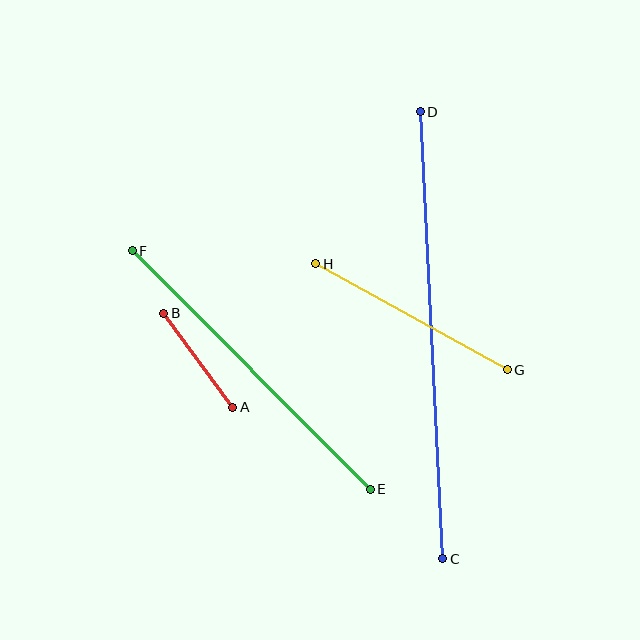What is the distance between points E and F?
The distance is approximately 337 pixels.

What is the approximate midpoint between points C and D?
The midpoint is at approximately (431, 335) pixels.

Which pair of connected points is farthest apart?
Points C and D are farthest apart.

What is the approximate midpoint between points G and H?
The midpoint is at approximately (411, 317) pixels.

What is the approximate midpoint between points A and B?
The midpoint is at approximately (198, 360) pixels.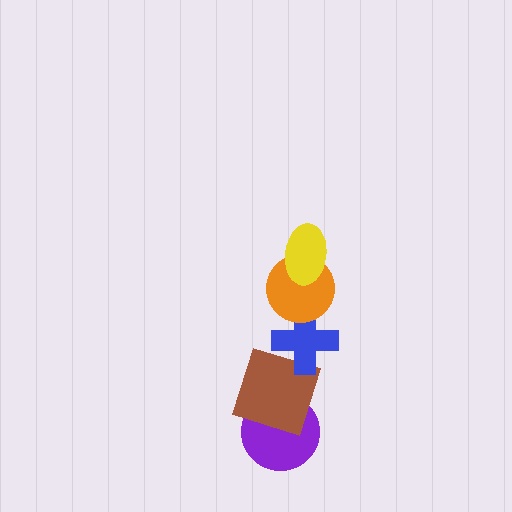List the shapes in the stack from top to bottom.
From top to bottom: the yellow ellipse, the orange circle, the blue cross, the brown square, the purple circle.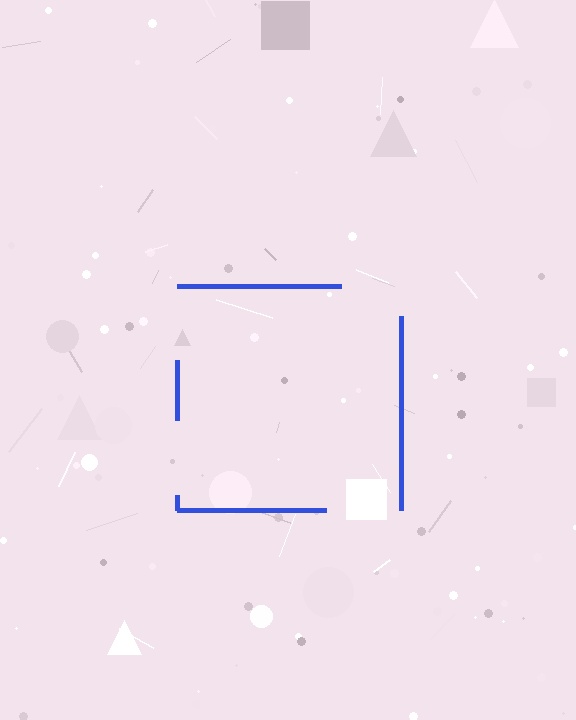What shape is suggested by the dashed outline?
The dashed outline suggests a square.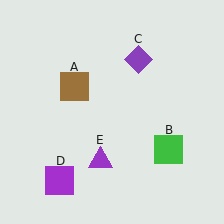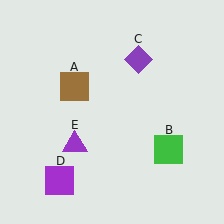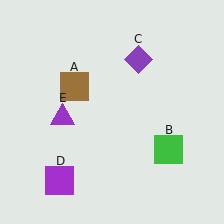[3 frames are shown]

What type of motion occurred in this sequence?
The purple triangle (object E) rotated clockwise around the center of the scene.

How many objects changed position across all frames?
1 object changed position: purple triangle (object E).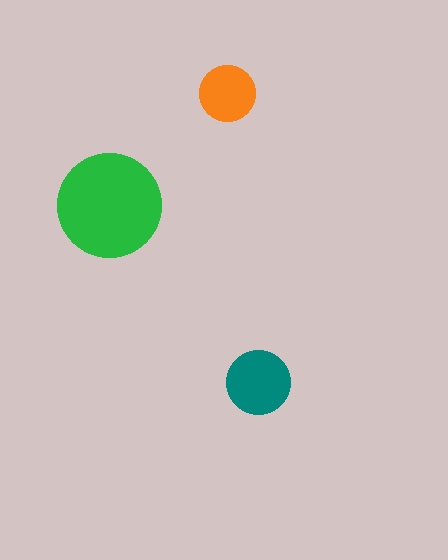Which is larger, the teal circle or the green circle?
The green one.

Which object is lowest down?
The teal circle is bottommost.